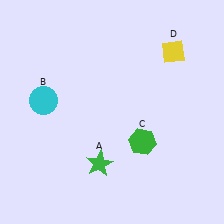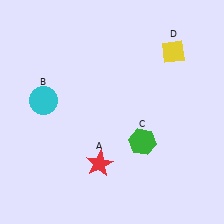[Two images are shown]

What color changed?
The star (A) changed from green in Image 1 to red in Image 2.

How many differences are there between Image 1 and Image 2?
There is 1 difference between the two images.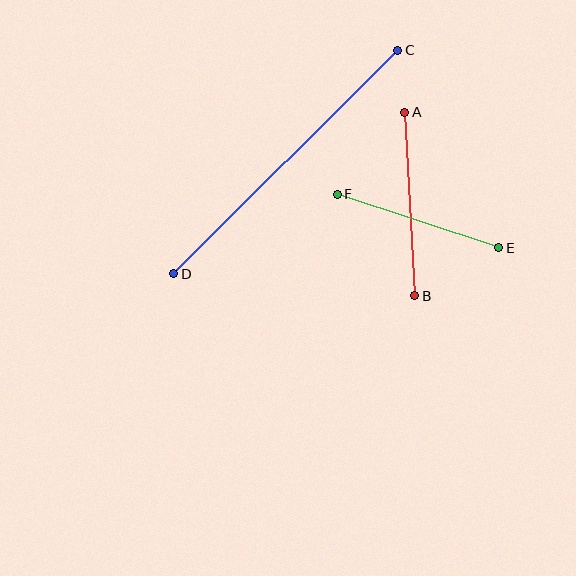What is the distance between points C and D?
The distance is approximately 317 pixels.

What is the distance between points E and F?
The distance is approximately 170 pixels.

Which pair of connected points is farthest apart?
Points C and D are farthest apart.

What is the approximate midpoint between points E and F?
The midpoint is at approximately (418, 221) pixels.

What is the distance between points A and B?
The distance is approximately 183 pixels.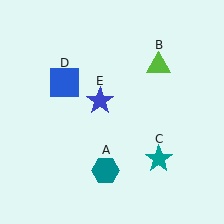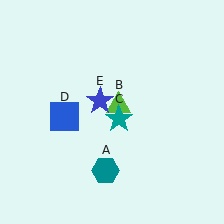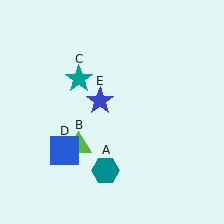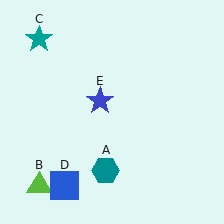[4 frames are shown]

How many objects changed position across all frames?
3 objects changed position: lime triangle (object B), teal star (object C), blue square (object D).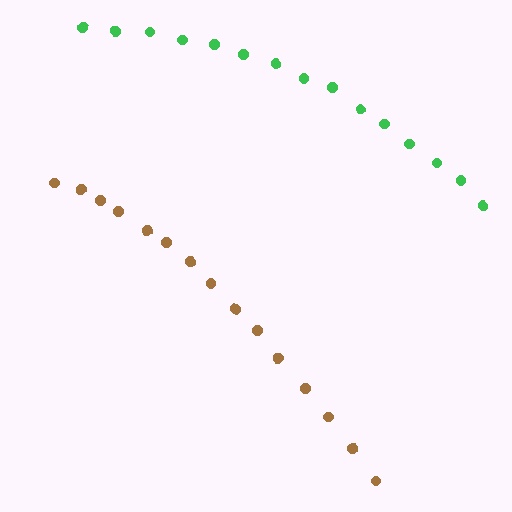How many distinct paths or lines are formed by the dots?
There are 2 distinct paths.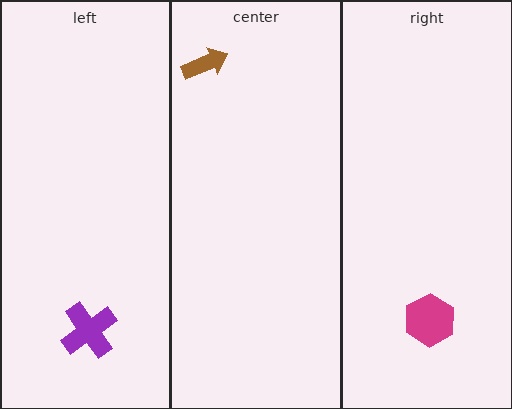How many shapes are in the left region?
1.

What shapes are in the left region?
The purple cross.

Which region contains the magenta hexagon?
The right region.